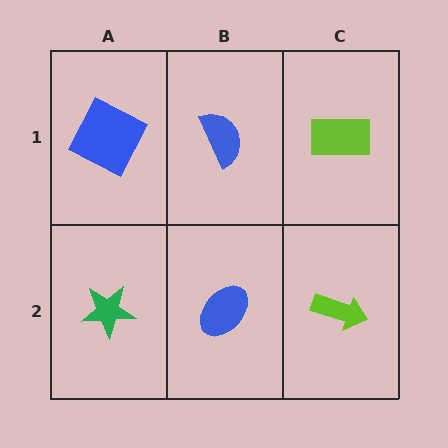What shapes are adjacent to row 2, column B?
A blue semicircle (row 1, column B), a green star (row 2, column A), a lime arrow (row 2, column C).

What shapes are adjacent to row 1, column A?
A green star (row 2, column A), a blue semicircle (row 1, column B).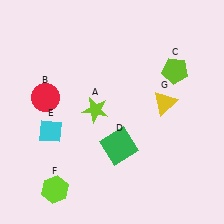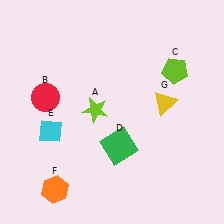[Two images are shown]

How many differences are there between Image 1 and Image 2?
There is 1 difference between the two images.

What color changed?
The hexagon (F) changed from lime in Image 1 to orange in Image 2.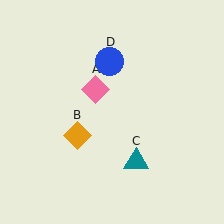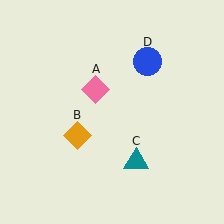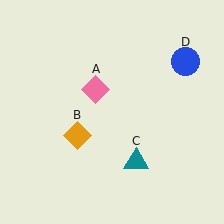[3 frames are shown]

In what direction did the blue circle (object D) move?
The blue circle (object D) moved right.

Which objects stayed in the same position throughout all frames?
Pink diamond (object A) and orange diamond (object B) and teal triangle (object C) remained stationary.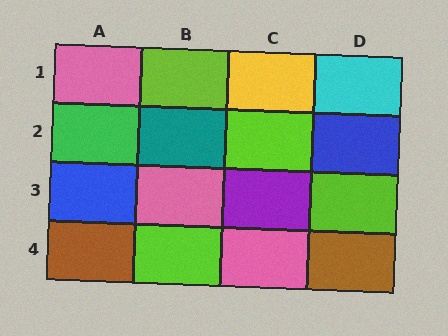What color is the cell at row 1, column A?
Pink.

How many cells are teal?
1 cell is teal.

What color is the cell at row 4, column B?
Lime.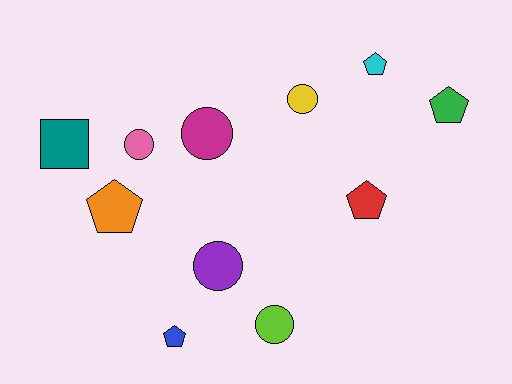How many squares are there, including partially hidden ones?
There is 1 square.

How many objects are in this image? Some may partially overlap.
There are 11 objects.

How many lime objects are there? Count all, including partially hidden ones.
There is 1 lime object.